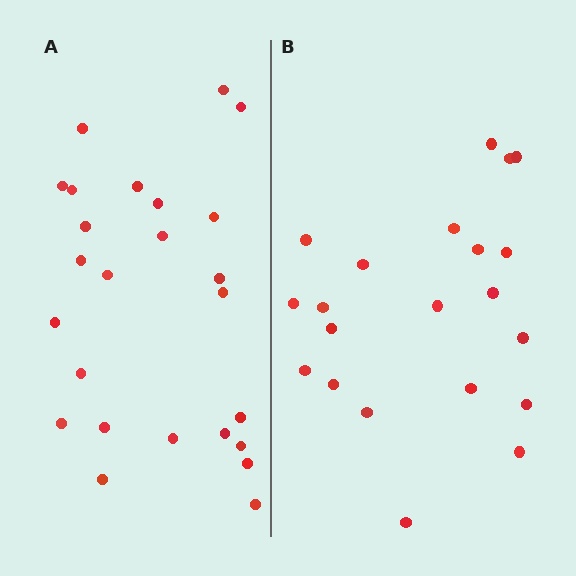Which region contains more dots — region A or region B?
Region A (the left region) has more dots.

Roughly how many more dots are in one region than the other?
Region A has about 4 more dots than region B.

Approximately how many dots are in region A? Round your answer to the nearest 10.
About 20 dots. (The exact count is 25, which rounds to 20.)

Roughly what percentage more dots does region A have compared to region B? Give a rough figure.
About 20% more.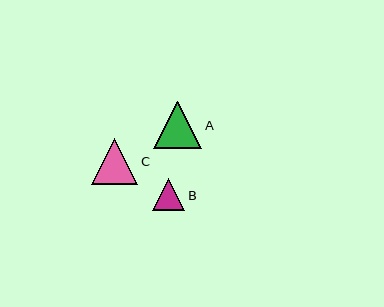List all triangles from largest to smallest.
From largest to smallest: A, C, B.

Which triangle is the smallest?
Triangle B is the smallest with a size of approximately 32 pixels.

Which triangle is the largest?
Triangle A is the largest with a size of approximately 48 pixels.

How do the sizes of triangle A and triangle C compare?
Triangle A and triangle C are approximately the same size.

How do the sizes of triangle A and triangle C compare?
Triangle A and triangle C are approximately the same size.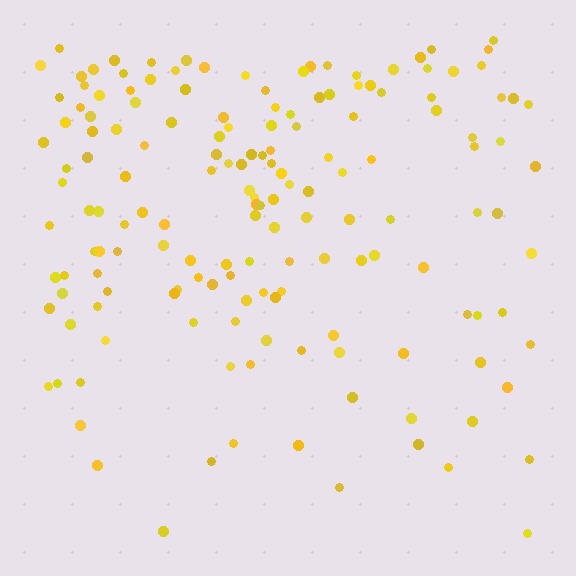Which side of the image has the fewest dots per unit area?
The bottom.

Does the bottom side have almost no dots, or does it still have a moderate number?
Still a moderate number, just noticeably fewer than the top.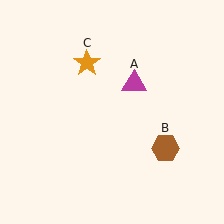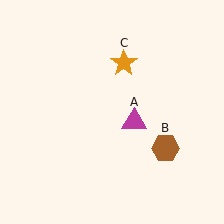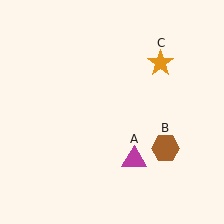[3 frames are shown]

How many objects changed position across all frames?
2 objects changed position: magenta triangle (object A), orange star (object C).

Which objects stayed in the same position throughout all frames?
Brown hexagon (object B) remained stationary.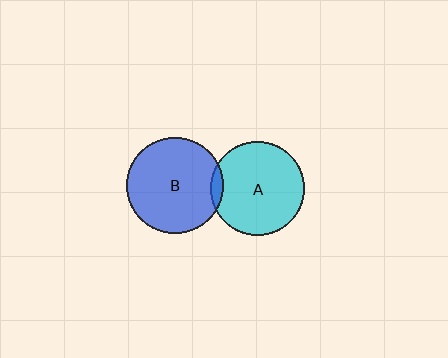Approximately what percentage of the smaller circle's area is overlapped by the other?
Approximately 5%.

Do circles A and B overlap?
Yes.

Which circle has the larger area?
Circle B (blue).